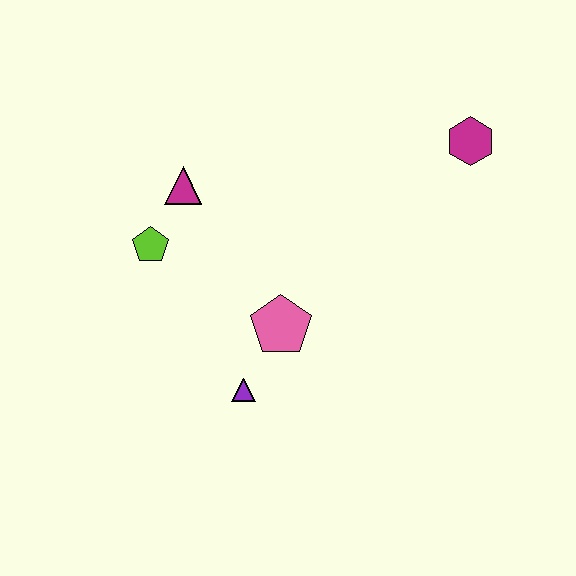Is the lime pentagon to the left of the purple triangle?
Yes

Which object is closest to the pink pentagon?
The purple triangle is closest to the pink pentagon.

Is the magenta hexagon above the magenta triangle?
Yes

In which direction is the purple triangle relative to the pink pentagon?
The purple triangle is below the pink pentagon.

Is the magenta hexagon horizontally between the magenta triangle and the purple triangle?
No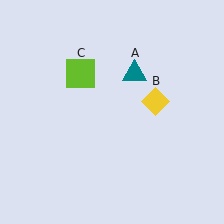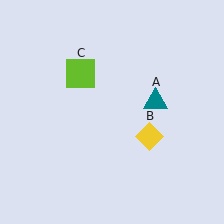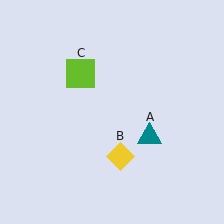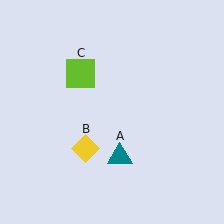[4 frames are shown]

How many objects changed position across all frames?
2 objects changed position: teal triangle (object A), yellow diamond (object B).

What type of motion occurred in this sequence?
The teal triangle (object A), yellow diamond (object B) rotated clockwise around the center of the scene.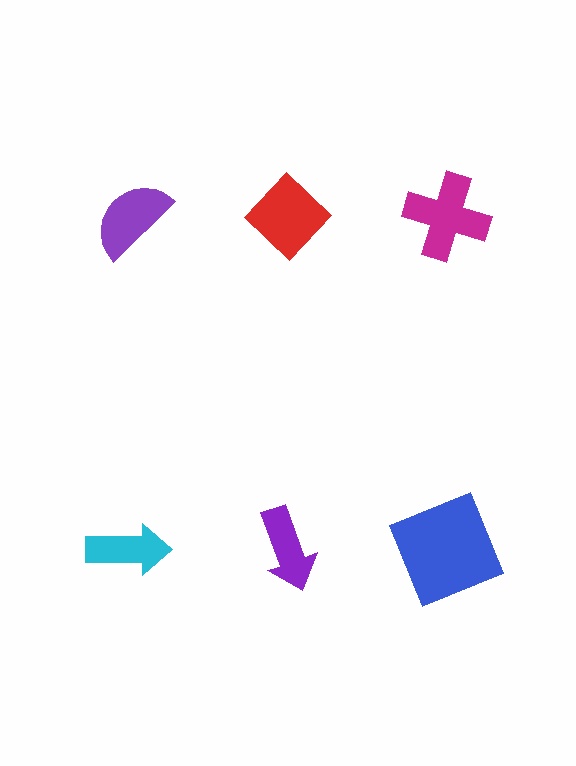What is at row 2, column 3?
A blue square.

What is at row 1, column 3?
A magenta cross.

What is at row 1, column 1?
A purple semicircle.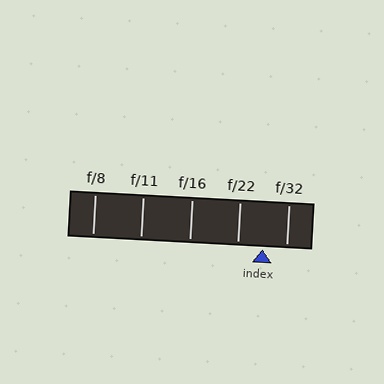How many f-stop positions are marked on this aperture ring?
There are 5 f-stop positions marked.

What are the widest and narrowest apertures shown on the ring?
The widest aperture shown is f/8 and the narrowest is f/32.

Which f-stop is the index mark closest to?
The index mark is closest to f/32.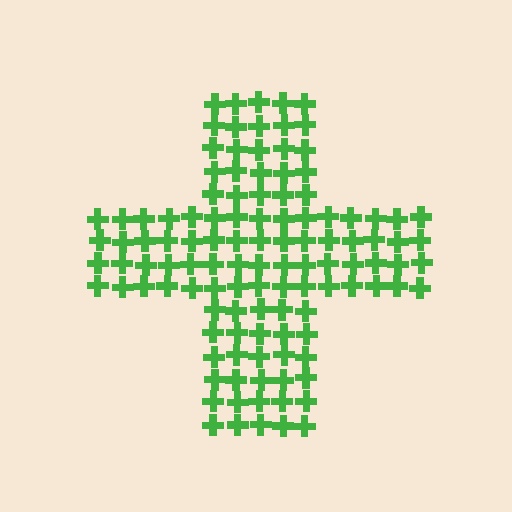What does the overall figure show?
The overall figure shows a cross.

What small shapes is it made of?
It is made of small crosses.